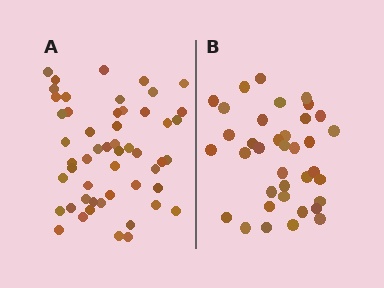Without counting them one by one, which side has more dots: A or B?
Region A (the left region) has more dots.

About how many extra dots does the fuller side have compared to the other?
Region A has approximately 15 more dots than region B.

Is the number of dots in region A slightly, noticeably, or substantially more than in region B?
Region A has noticeably more, but not dramatically so. The ratio is roughly 1.4 to 1.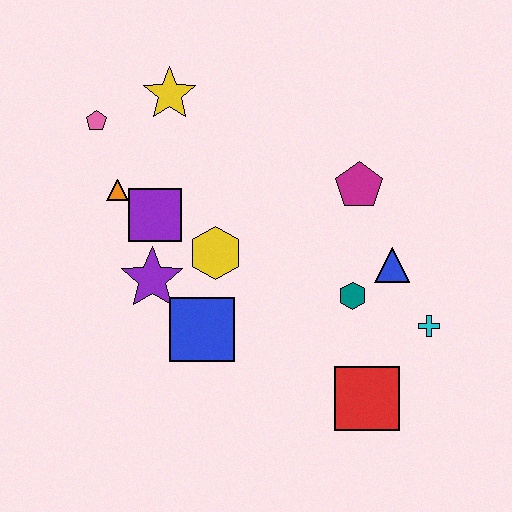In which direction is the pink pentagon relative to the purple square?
The pink pentagon is above the purple square.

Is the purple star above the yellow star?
No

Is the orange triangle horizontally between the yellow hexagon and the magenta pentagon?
No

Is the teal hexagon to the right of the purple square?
Yes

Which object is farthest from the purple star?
The cyan cross is farthest from the purple star.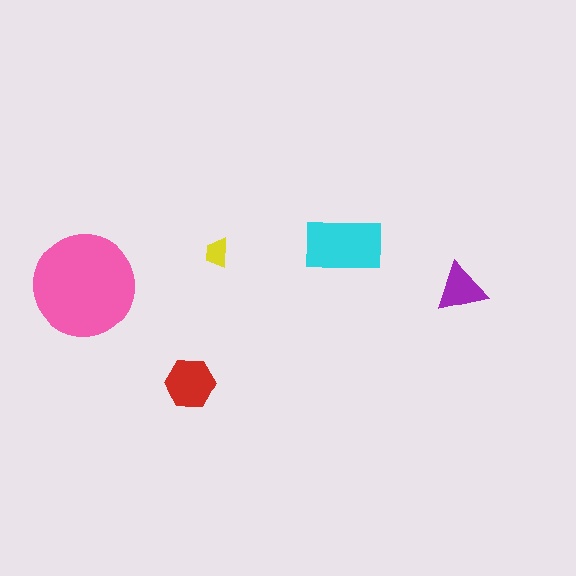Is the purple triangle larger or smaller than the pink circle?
Smaller.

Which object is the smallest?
The yellow trapezoid.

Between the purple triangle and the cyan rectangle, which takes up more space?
The cyan rectangle.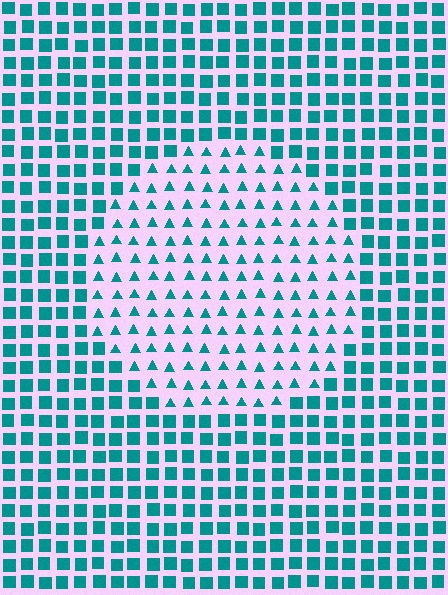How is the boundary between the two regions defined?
The boundary is defined by a change in element shape: triangles inside vs. squares outside. All elements share the same color and spacing.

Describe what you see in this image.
The image is filled with small teal elements arranged in a uniform grid. A circle-shaped region contains triangles, while the surrounding area contains squares. The boundary is defined purely by the change in element shape.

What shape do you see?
I see a circle.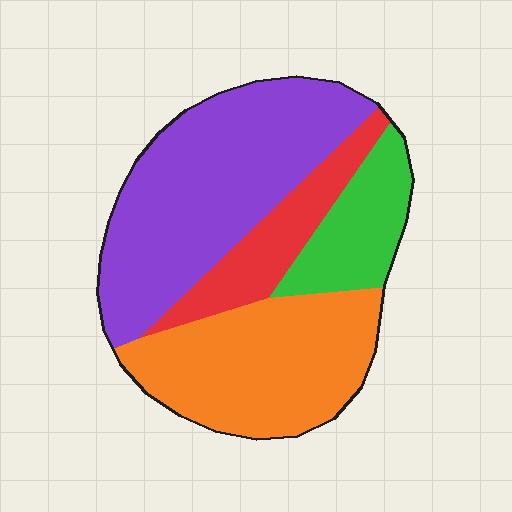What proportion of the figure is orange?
Orange takes up about one third (1/3) of the figure.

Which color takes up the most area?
Purple, at roughly 40%.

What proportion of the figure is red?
Red takes up about one eighth (1/8) of the figure.